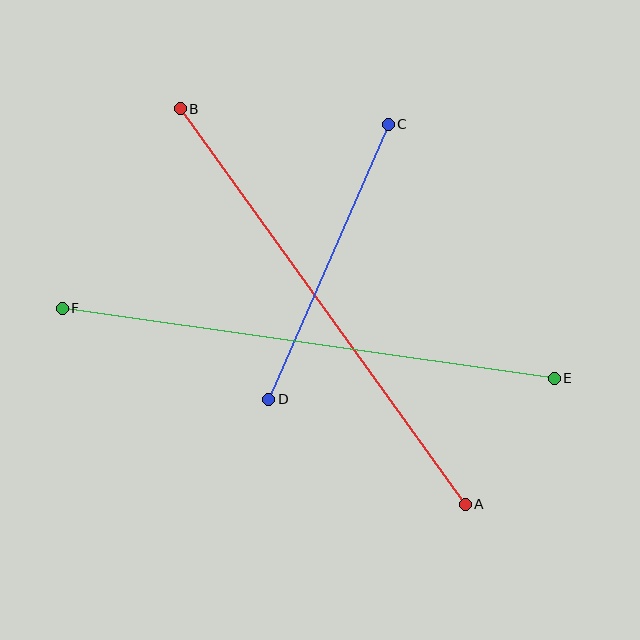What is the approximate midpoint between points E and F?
The midpoint is at approximately (308, 343) pixels.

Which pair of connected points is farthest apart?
Points E and F are farthest apart.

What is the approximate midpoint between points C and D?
The midpoint is at approximately (328, 262) pixels.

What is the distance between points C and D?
The distance is approximately 300 pixels.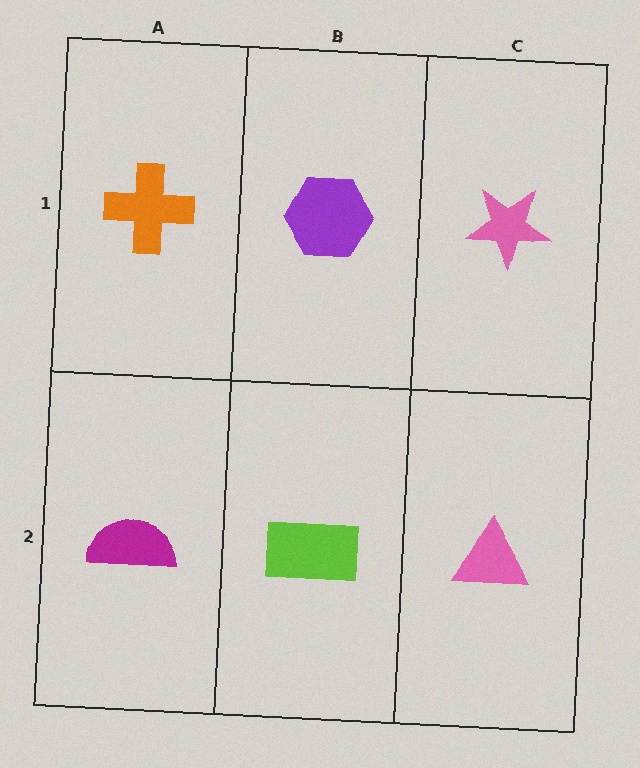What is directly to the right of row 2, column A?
A lime rectangle.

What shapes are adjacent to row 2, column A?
An orange cross (row 1, column A), a lime rectangle (row 2, column B).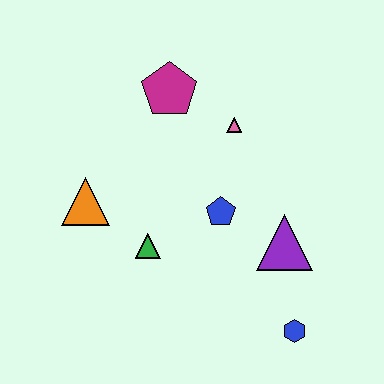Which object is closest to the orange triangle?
The green triangle is closest to the orange triangle.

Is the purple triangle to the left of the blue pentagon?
No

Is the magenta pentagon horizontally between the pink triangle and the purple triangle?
No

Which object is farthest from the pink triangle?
The blue hexagon is farthest from the pink triangle.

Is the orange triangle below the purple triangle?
No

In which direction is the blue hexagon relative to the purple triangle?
The blue hexagon is below the purple triangle.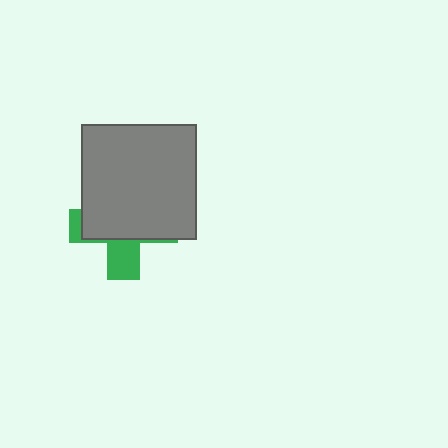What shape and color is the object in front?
The object in front is a gray square.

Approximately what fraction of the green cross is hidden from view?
Roughly 68% of the green cross is hidden behind the gray square.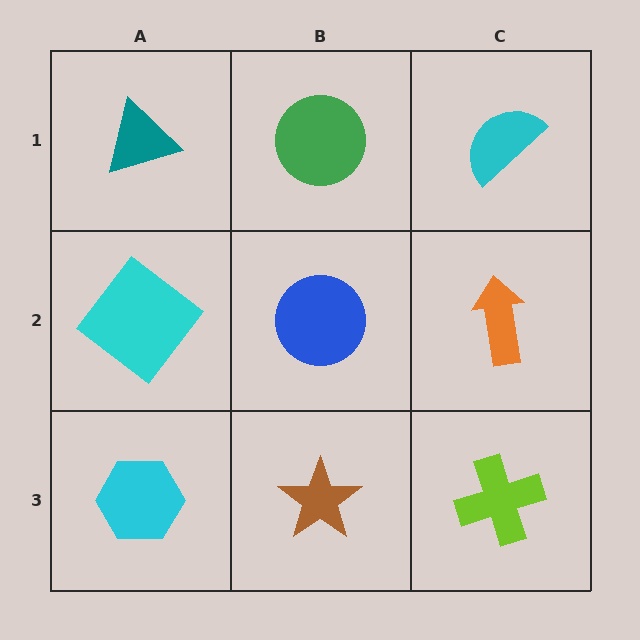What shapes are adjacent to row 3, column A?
A cyan diamond (row 2, column A), a brown star (row 3, column B).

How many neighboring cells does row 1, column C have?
2.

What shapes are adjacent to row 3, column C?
An orange arrow (row 2, column C), a brown star (row 3, column B).